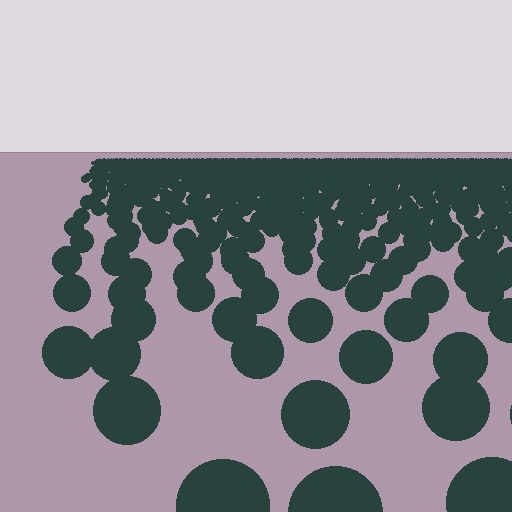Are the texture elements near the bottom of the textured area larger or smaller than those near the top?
Larger. Near the bottom, elements are closer to the viewer and appear at a bigger on-screen size.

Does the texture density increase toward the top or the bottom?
Density increases toward the top.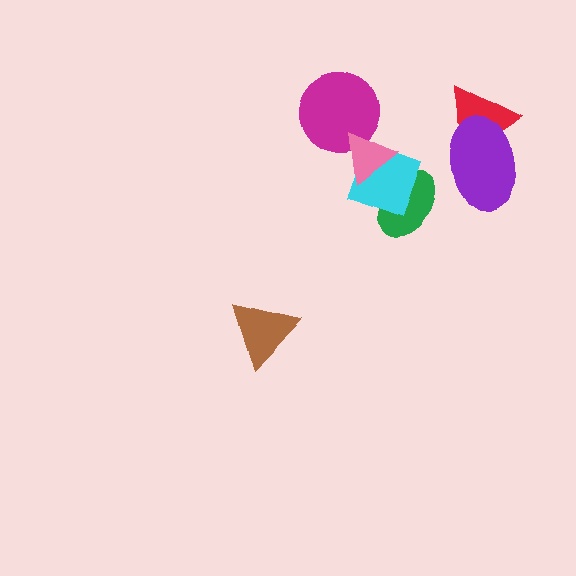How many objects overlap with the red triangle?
1 object overlaps with the red triangle.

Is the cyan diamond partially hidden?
Yes, it is partially covered by another shape.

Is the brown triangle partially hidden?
No, no other shape covers it.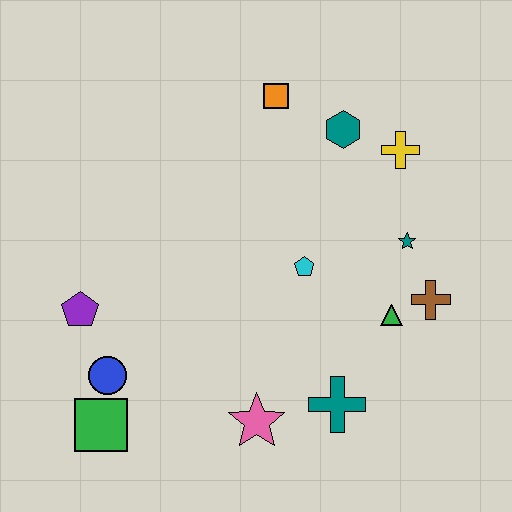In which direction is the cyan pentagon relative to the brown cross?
The cyan pentagon is to the left of the brown cross.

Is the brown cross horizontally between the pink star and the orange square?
No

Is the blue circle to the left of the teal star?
Yes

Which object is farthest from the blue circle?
The yellow cross is farthest from the blue circle.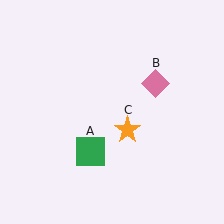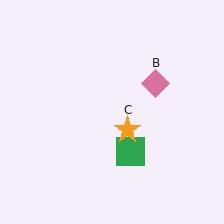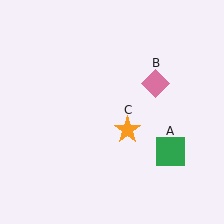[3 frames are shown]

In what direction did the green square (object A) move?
The green square (object A) moved right.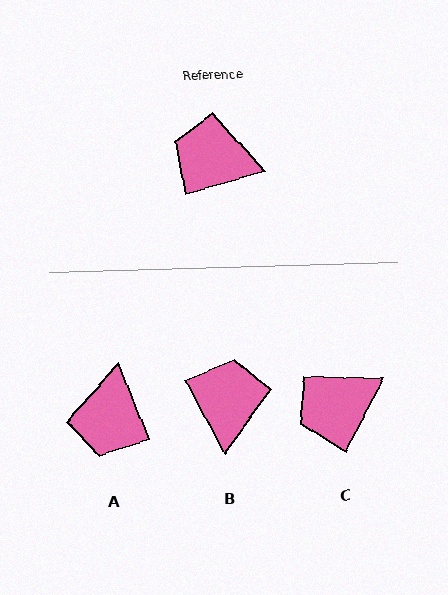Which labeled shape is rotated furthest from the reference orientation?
A, about 96 degrees away.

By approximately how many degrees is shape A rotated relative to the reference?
Approximately 96 degrees counter-clockwise.